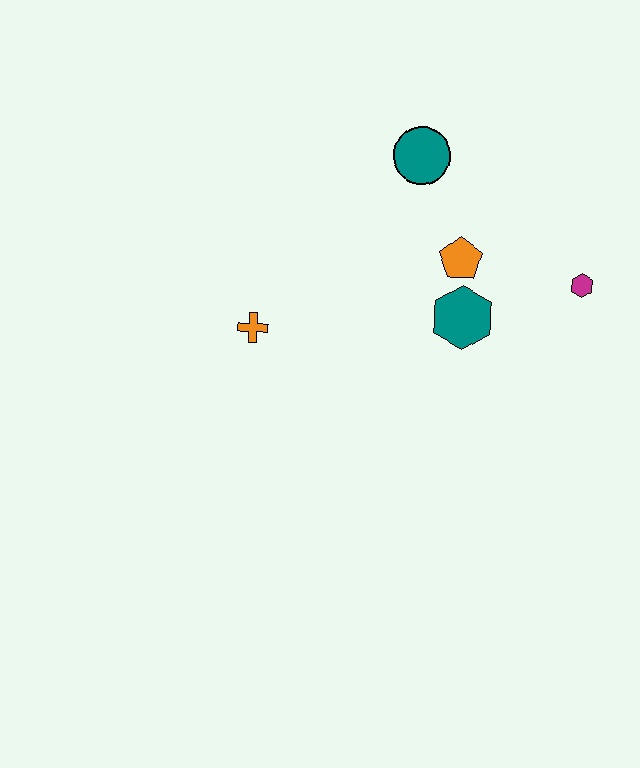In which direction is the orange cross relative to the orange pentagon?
The orange cross is to the left of the orange pentagon.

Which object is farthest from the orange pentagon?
The orange cross is farthest from the orange pentagon.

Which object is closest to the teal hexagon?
The orange pentagon is closest to the teal hexagon.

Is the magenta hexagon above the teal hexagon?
Yes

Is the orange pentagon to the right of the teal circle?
Yes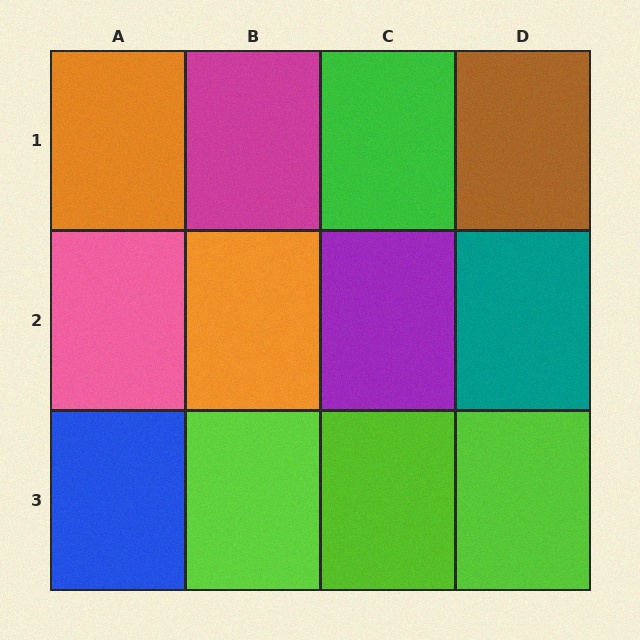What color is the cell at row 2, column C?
Purple.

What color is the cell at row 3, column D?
Lime.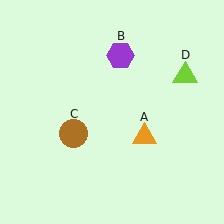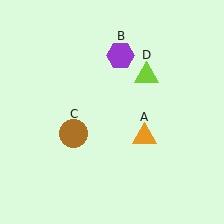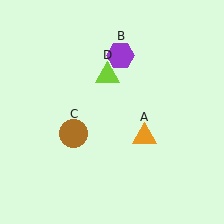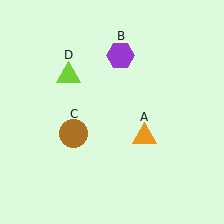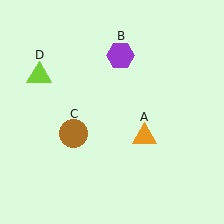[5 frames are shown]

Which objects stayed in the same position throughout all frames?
Orange triangle (object A) and purple hexagon (object B) and brown circle (object C) remained stationary.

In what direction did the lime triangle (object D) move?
The lime triangle (object D) moved left.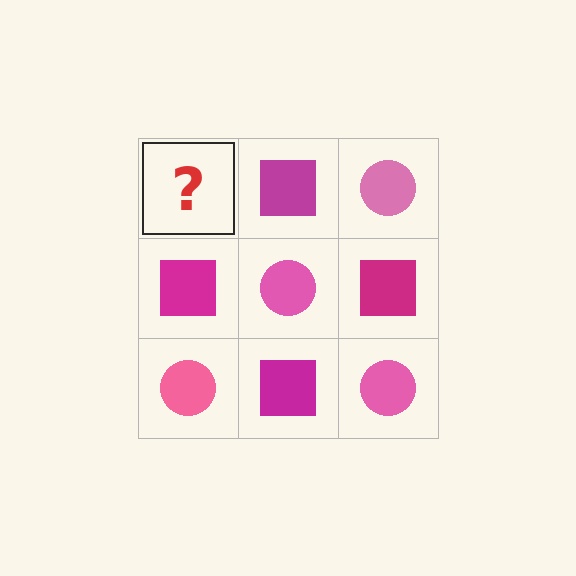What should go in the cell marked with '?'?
The missing cell should contain a pink circle.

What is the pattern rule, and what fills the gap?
The rule is that it alternates pink circle and magenta square in a checkerboard pattern. The gap should be filled with a pink circle.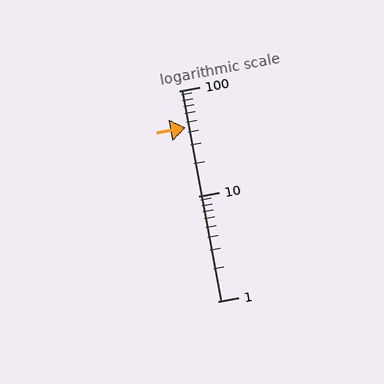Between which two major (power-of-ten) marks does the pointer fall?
The pointer is between 10 and 100.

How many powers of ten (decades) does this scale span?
The scale spans 2 decades, from 1 to 100.